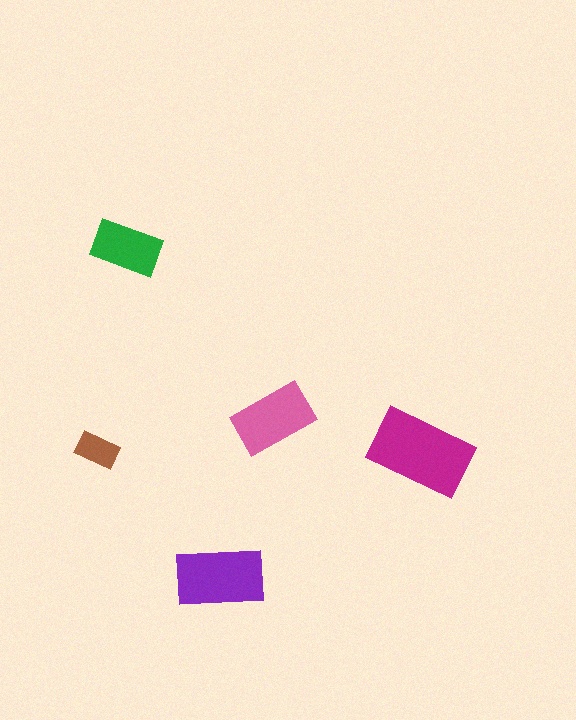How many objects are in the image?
There are 5 objects in the image.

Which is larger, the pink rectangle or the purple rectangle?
The purple one.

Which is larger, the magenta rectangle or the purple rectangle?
The magenta one.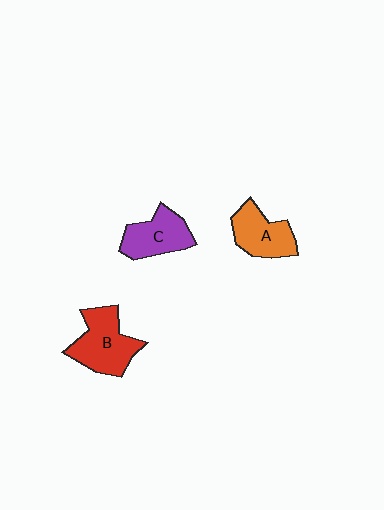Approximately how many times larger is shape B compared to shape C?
Approximately 1.3 times.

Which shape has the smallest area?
Shape A (orange).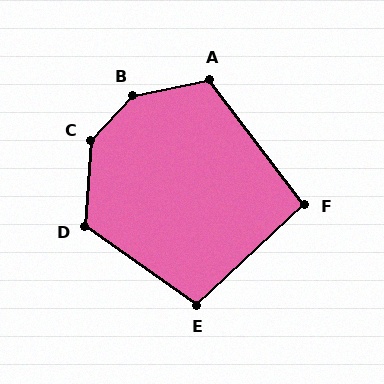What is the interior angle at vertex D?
Approximately 120 degrees (obtuse).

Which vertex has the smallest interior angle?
F, at approximately 96 degrees.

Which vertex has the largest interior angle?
B, at approximately 144 degrees.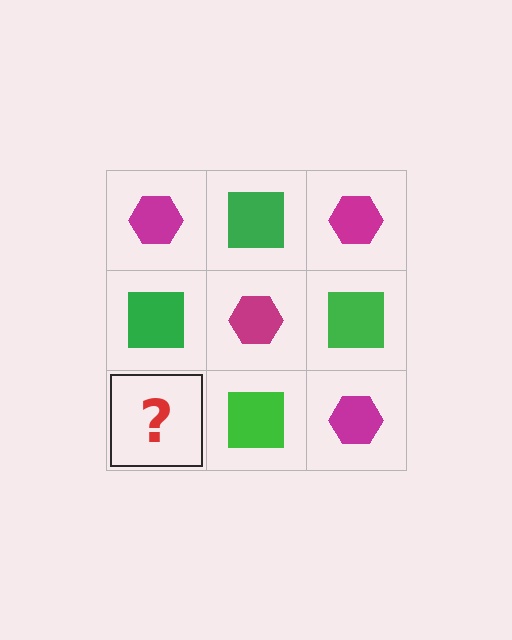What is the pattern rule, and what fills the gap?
The rule is that it alternates magenta hexagon and green square in a checkerboard pattern. The gap should be filled with a magenta hexagon.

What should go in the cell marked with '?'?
The missing cell should contain a magenta hexagon.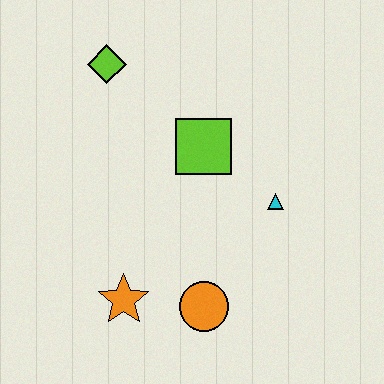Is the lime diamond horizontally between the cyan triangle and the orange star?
No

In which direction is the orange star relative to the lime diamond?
The orange star is below the lime diamond.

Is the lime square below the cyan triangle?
No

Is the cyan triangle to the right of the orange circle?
Yes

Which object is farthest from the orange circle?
The lime diamond is farthest from the orange circle.